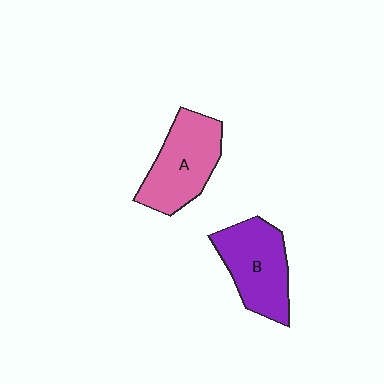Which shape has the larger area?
Shape A (pink).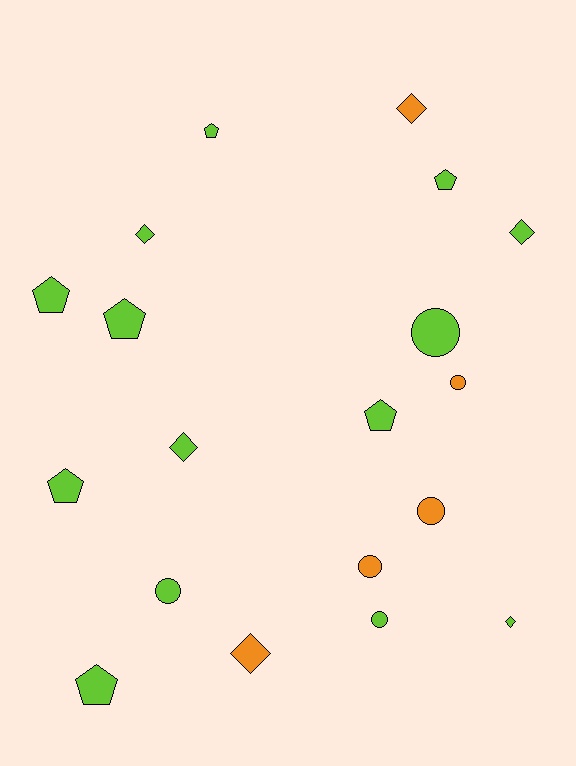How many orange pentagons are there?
There are no orange pentagons.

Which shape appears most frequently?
Pentagon, with 7 objects.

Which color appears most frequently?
Lime, with 14 objects.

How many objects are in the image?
There are 19 objects.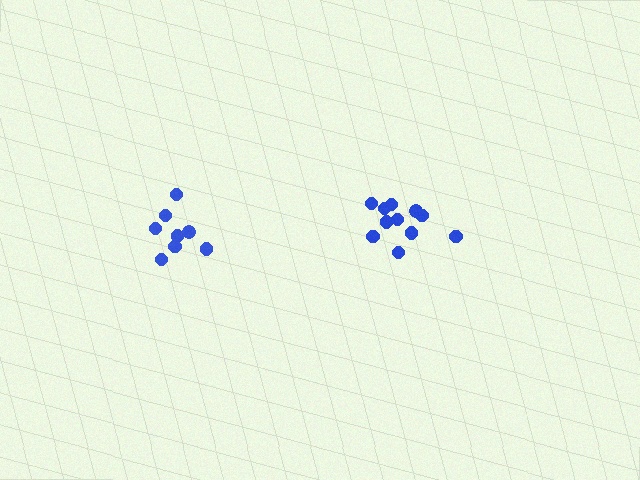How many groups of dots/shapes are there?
There are 2 groups.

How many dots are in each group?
Group 1: 11 dots, Group 2: 8 dots (19 total).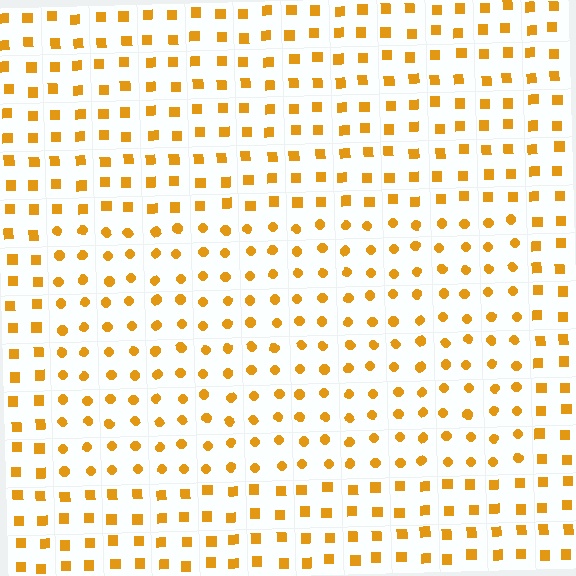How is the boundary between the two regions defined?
The boundary is defined by a change in element shape: circles inside vs. squares outside. All elements share the same color and spacing.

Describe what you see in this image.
The image is filled with small orange elements arranged in a uniform grid. A rectangle-shaped region contains circles, while the surrounding area contains squares. The boundary is defined purely by the change in element shape.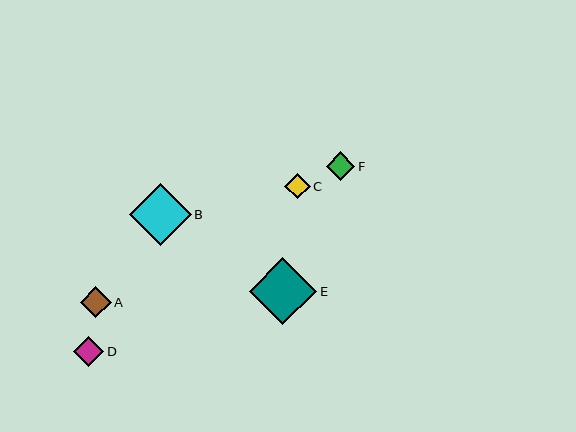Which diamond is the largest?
Diamond E is the largest with a size of approximately 67 pixels.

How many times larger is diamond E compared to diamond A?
Diamond E is approximately 2.2 times the size of diamond A.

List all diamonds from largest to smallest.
From largest to smallest: E, B, A, D, F, C.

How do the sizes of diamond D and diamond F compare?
Diamond D and diamond F are approximately the same size.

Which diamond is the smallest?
Diamond C is the smallest with a size of approximately 25 pixels.